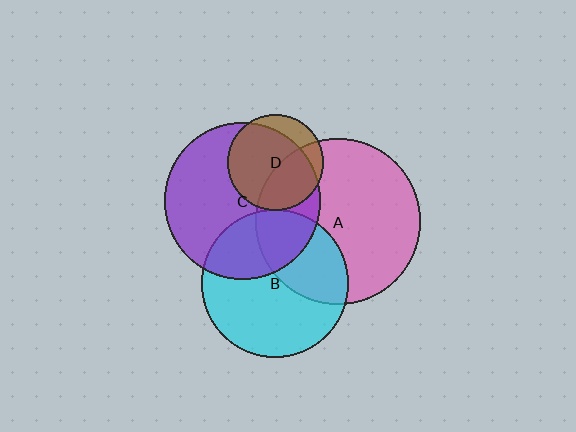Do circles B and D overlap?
Yes.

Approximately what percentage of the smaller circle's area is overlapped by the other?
Approximately 5%.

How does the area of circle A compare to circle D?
Approximately 3.0 times.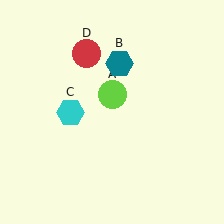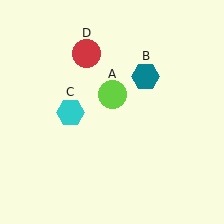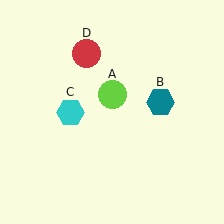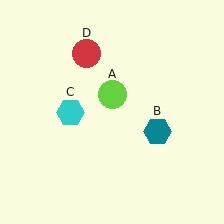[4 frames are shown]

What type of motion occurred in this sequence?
The teal hexagon (object B) rotated clockwise around the center of the scene.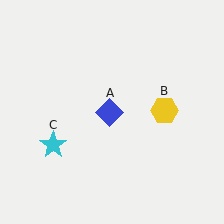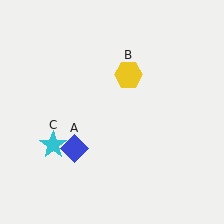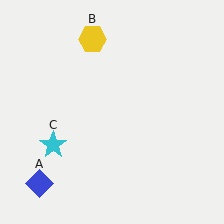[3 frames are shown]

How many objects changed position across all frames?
2 objects changed position: blue diamond (object A), yellow hexagon (object B).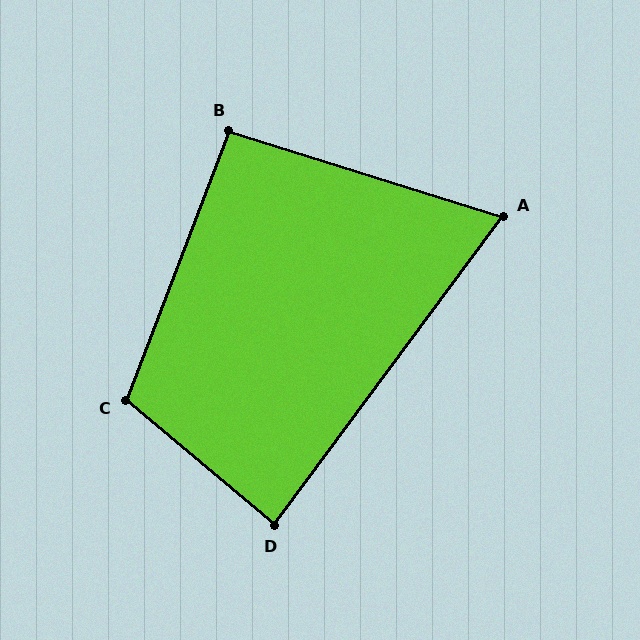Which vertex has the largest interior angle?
C, at approximately 109 degrees.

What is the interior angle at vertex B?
Approximately 93 degrees (approximately right).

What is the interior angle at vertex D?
Approximately 87 degrees (approximately right).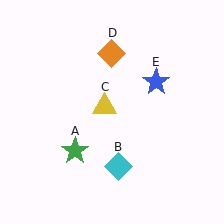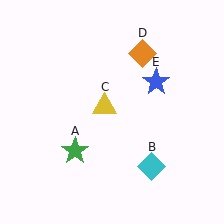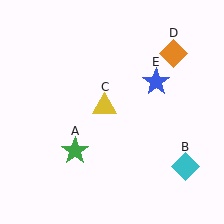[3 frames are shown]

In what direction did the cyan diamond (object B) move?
The cyan diamond (object B) moved right.